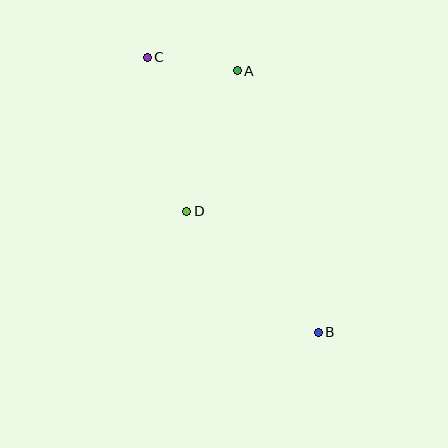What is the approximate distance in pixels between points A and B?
The distance between A and B is approximately 274 pixels.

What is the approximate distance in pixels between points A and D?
The distance between A and D is approximately 149 pixels.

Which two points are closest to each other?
Points A and C are closest to each other.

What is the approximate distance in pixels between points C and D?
The distance between C and D is approximately 159 pixels.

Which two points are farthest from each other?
Points B and C are farthest from each other.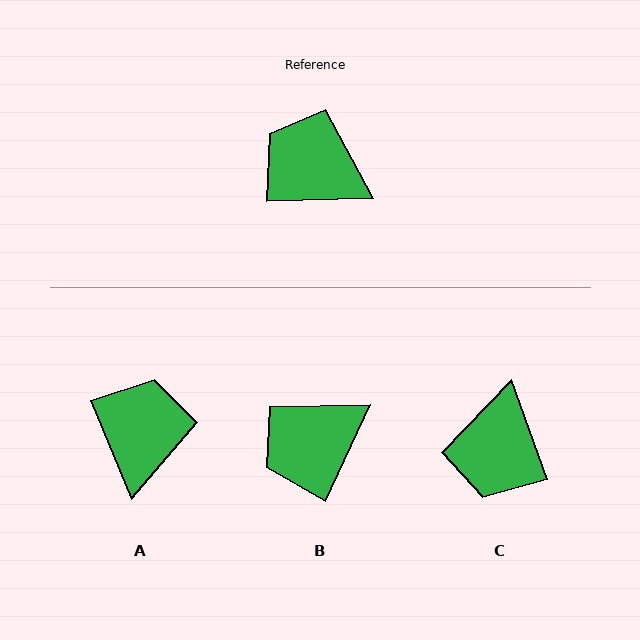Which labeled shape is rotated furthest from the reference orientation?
C, about 108 degrees away.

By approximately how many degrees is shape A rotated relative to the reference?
Approximately 69 degrees clockwise.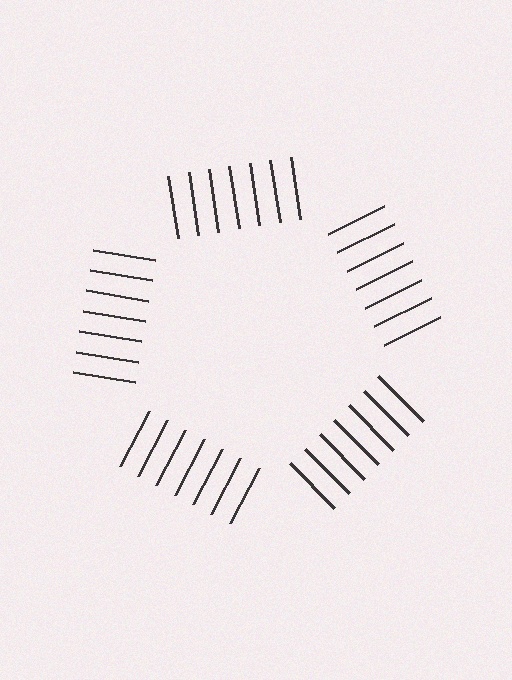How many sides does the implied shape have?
5 sides — the line-ends trace a pentagon.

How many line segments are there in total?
35 — 7 along each of the 5 edges.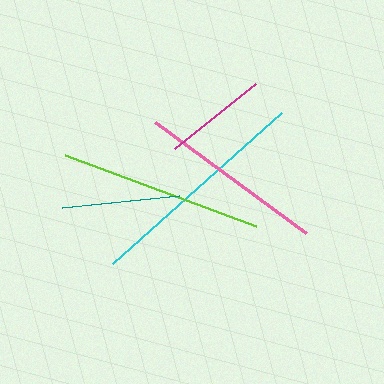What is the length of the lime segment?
The lime segment is approximately 204 pixels long.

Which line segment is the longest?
The cyan line is the longest at approximately 226 pixels.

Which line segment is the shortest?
The magenta line is the shortest at approximately 105 pixels.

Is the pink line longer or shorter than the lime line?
The lime line is longer than the pink line.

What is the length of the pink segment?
The pink segment is approximately 188 pixels long.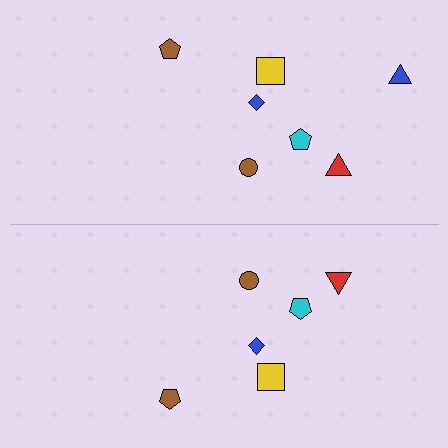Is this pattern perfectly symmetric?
No, the pattern is not perfectly symmetric. A blue triangle is missing from the bottom side.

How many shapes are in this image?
There are 13 shapes in this image.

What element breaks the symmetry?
A blue triangle is missing from the bottom side.